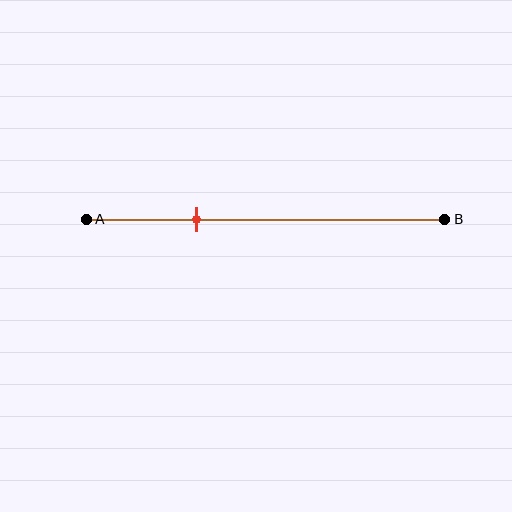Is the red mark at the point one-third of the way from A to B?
Yes, the mark is approximately at the one-third point.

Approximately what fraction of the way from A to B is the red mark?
The red mark is approximately 30% of the way from A to B.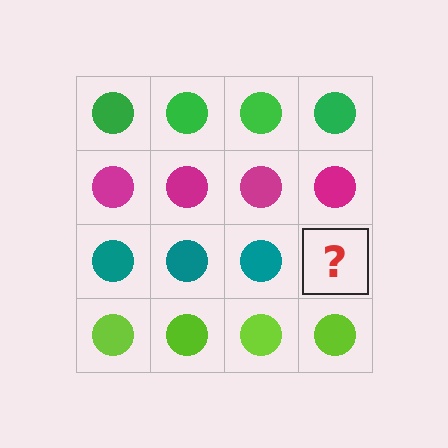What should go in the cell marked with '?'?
The missing cell should contain a teal circle.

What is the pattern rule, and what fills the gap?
The rule is that each row has a consistent color. The gap should be filled with a teal circle.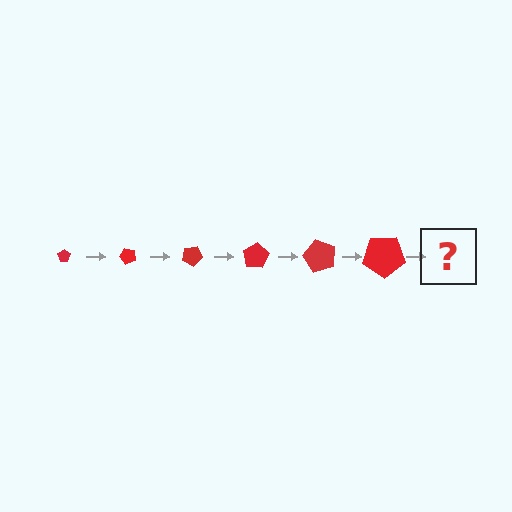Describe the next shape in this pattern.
It should be a pentagon, larger than the previous one and rotated 300 degrees from the start.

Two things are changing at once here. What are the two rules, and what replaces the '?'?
The two rules are that the pentagon grows larger each step and it rotates 50 degrees each step. The '?' should be a pentagon, larger than the previous one and rotated 300 degrees from the start.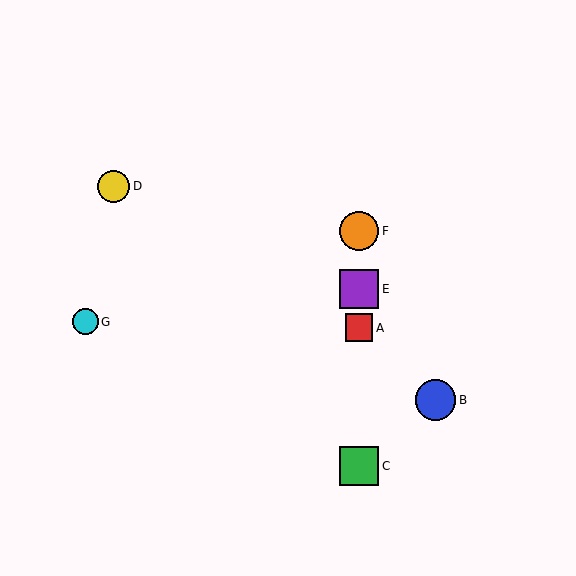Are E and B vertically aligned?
No, E is at x≈359 and B is at x≈436.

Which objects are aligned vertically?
Objects A, C, E, F are aligned vertically.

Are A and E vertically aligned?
Yes, both are at x≈359.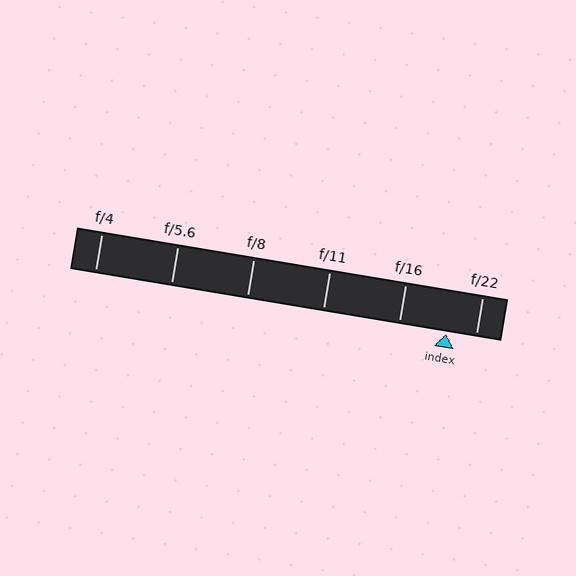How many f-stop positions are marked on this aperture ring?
There are 6 f-stop positions marked.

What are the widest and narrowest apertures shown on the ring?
The widest aperture shown is f/4 and the narrowest is f/22.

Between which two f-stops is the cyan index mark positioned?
The index mark is between f/16 and f/22.